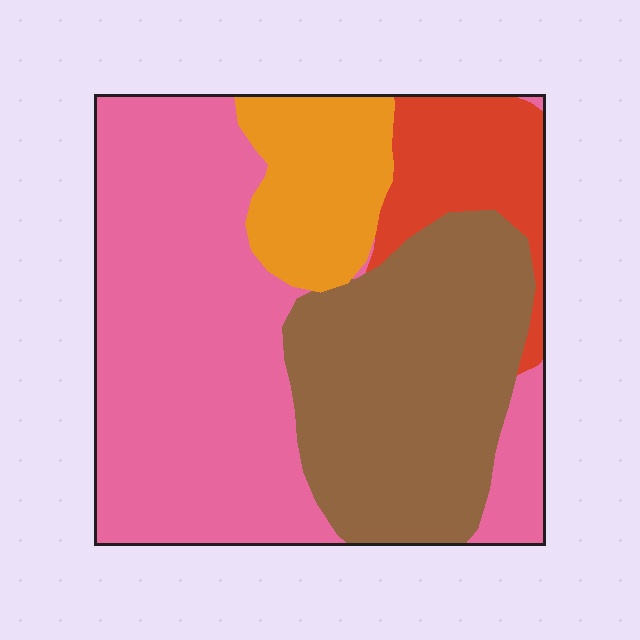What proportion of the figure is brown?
Brown takes up between a sixth and a third of the figure.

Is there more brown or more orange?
Brown.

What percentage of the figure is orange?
Orange takes up about one eighth (1/8) of the figure.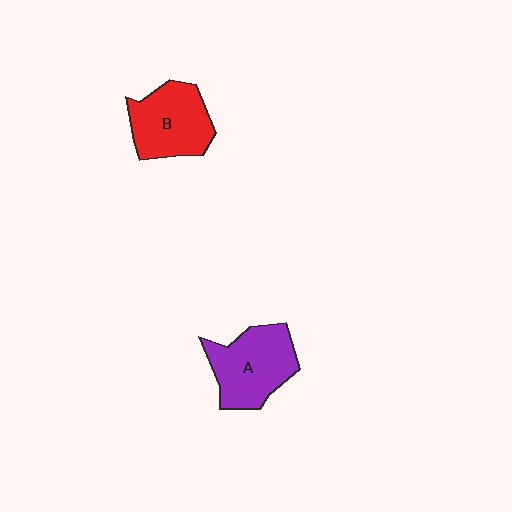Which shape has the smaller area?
Shape B (red).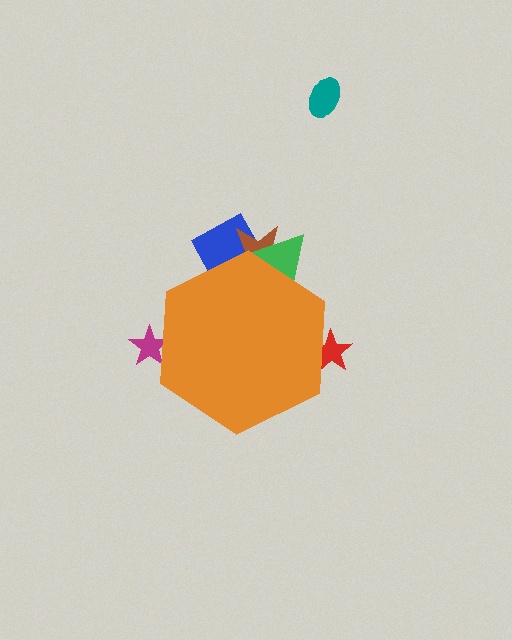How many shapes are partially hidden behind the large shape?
5 shapes are partially hidden.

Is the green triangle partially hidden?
Yes, the green triangle is partially hidden behind the orange hexagon.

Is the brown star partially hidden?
Yes, the brown star is partially hidden behind the orange hexagon.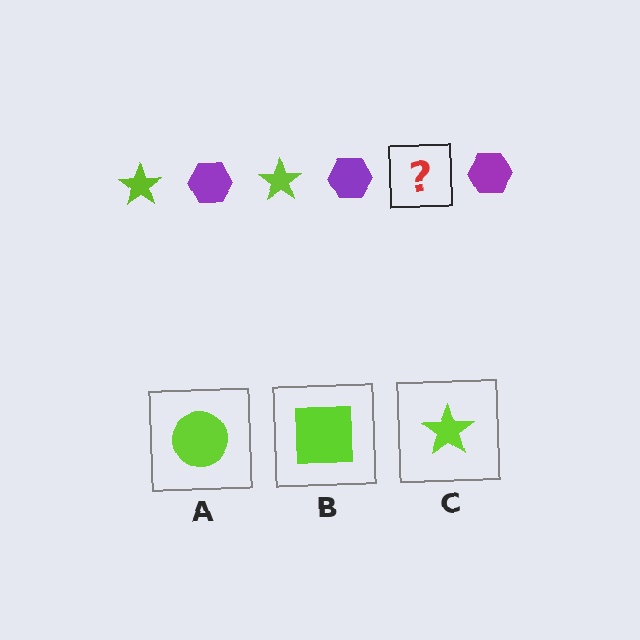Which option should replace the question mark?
Option C.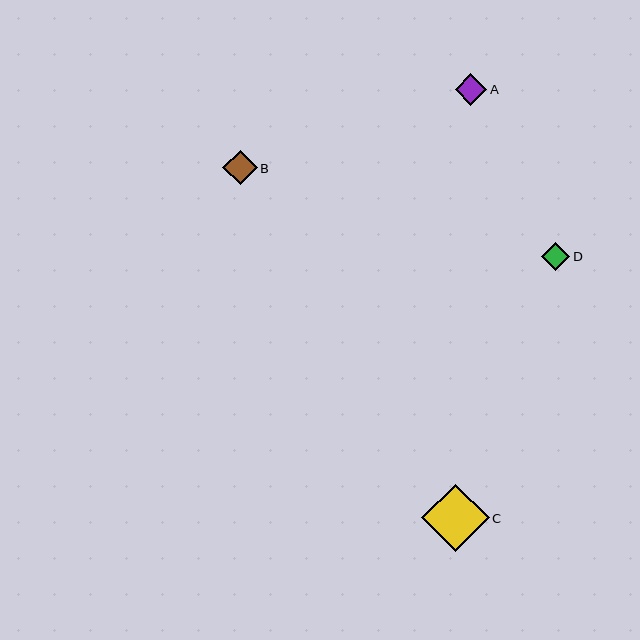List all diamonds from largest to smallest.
From largest to smallest: C, B, A, D.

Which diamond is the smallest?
Diamond D is the smallest with a size of approximately 28 pixels.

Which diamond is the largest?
Diamond C is the largest with a size of approximately 67 pixels.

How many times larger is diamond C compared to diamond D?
Diamond C is approximately 2.4 times the size of diamond D.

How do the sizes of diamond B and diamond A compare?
Diamond B and diamond A are approximately the same size.